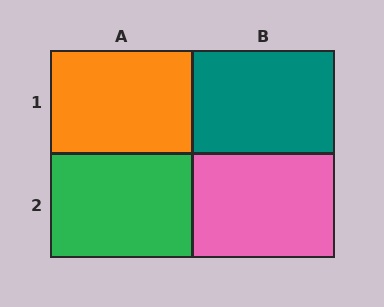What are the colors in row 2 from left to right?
Green, pink.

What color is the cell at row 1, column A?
Orange.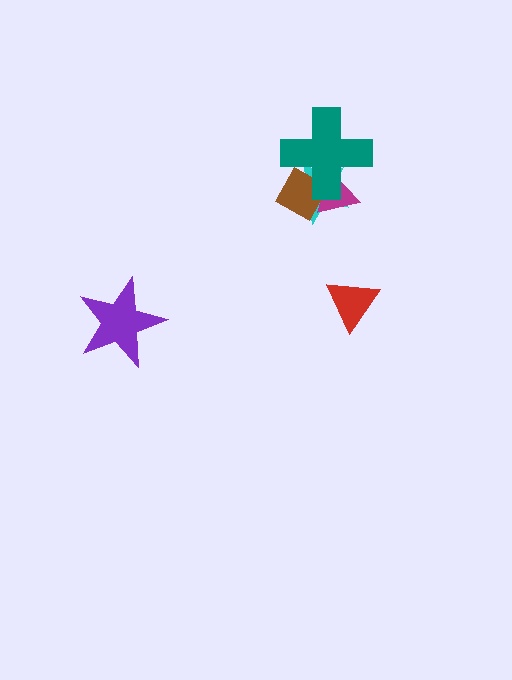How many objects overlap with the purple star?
0 objects overlap with the purple star.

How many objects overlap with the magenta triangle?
3 objects overlap with the magenta triangle.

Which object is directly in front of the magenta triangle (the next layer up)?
The brown diamond is directly in front of the magenta triangle.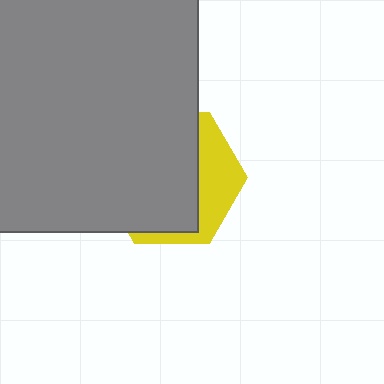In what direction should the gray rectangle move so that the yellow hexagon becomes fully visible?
The gray rectangle should move left. That is the shortest direction to clear the overlap and leave the yellow hexagon fully visible.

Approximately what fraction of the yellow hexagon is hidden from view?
Roughly 70% of the yellow hexagon is hidden behind the gray rectangle.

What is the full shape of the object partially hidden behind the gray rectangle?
The partially hidden object is a yellow hexagon.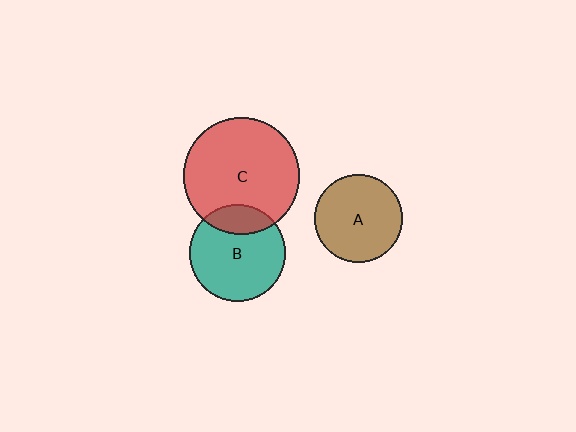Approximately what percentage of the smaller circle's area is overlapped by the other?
Approximately 20%.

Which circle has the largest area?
Circle C (red).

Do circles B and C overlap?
Yes.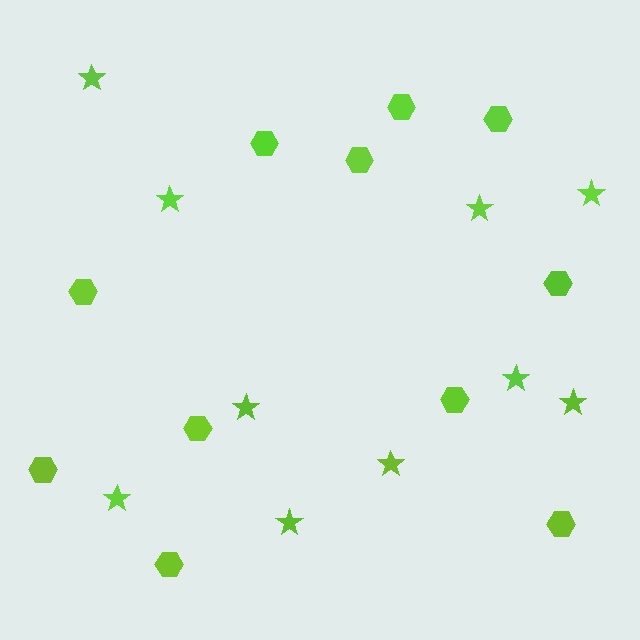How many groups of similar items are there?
There are 2 groups: one group of hexagons (11) and one group of stars (10).